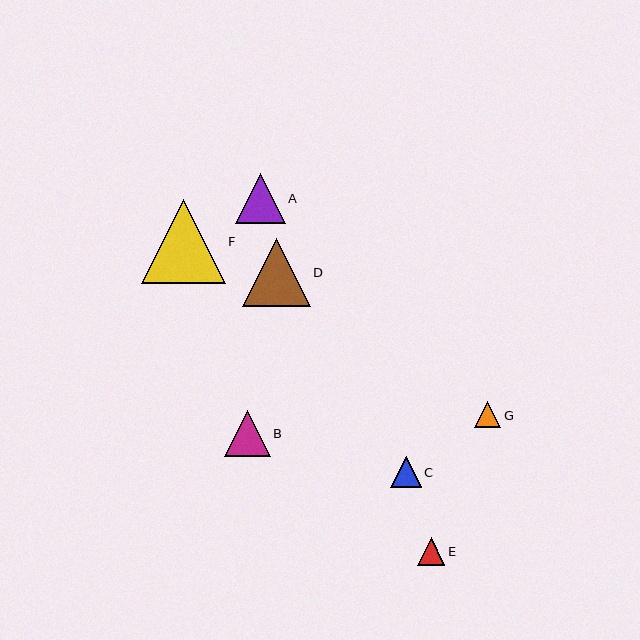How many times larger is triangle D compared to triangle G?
Triangle D is approximately 2.6 times the size of triangle G.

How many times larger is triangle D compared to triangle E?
Triangle D is approximately 2.4 times the size of triangle E.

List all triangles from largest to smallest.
From largest to smallest: F, D, A, B, C, E, G.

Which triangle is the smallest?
Triangle G is the smallest with a size of approximately 26 pixels.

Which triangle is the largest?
Triangle F is the largest with a size of approximately 84 pixels.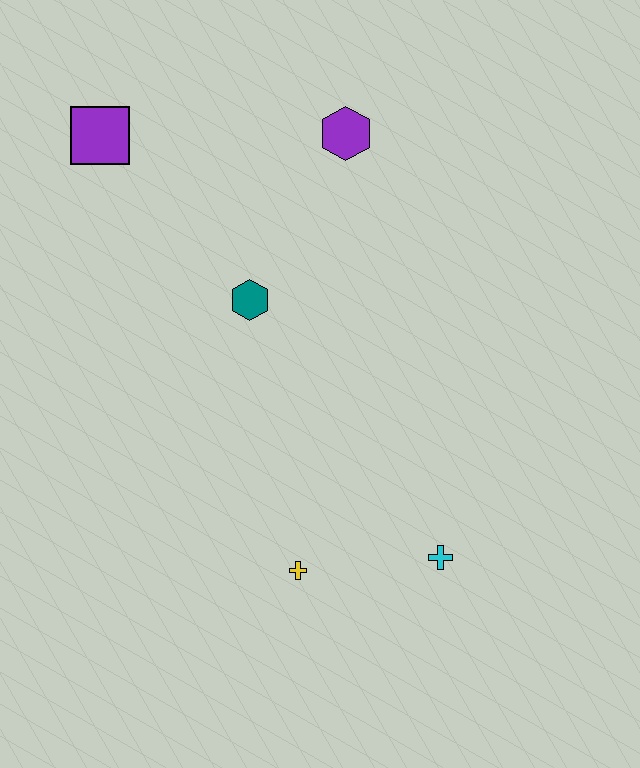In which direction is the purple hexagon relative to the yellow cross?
The purple hexagon is above the yellow cross.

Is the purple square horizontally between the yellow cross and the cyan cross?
No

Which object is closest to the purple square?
The teal hexagon is closest to the purple square.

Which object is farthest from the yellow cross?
The purple square is farthest from the yellow cross.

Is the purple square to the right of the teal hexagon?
No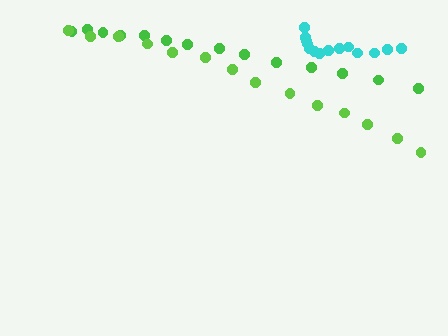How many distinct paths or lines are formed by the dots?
There are 3 distinct paths.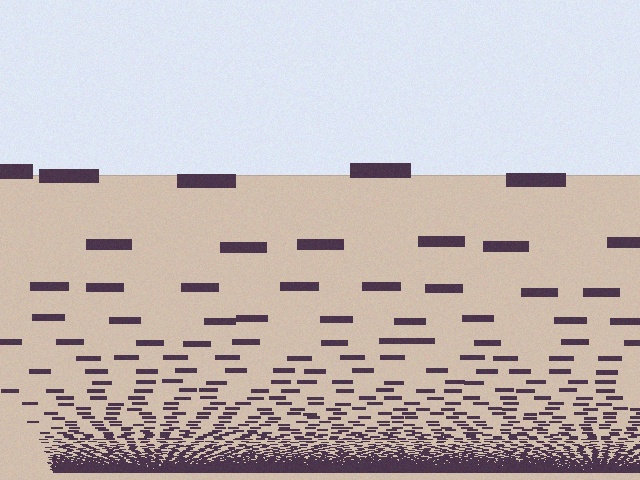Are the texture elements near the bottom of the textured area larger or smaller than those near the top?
Smaller. The gradient is inverted — elements near the bottom are smaller and denser.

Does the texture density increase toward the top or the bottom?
Density increases toward the bottom.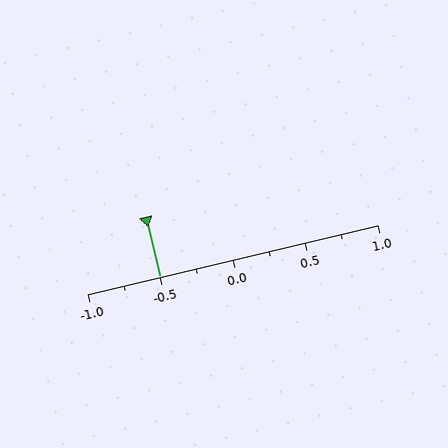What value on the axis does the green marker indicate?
The marker indicates approximately -0.5.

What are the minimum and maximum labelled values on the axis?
The axis runs from -1.0 to 1.0.